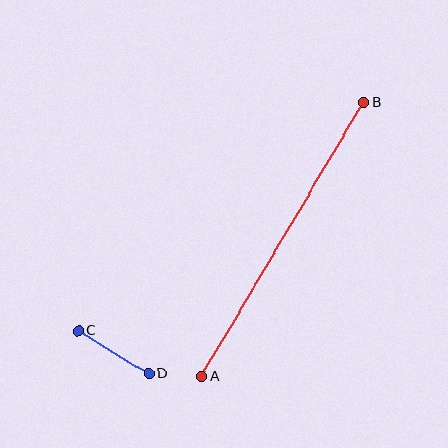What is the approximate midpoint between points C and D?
The midpoint is at approximately (113, 352) pixels.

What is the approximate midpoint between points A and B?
The midpoint is at approximately (282, 240) pixels.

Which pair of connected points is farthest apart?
Points A and B are farthest apart.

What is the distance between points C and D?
The distance is approximately 82 pixels.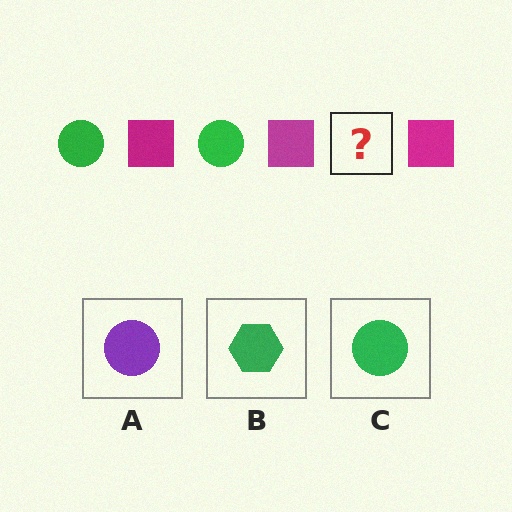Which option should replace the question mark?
Option C.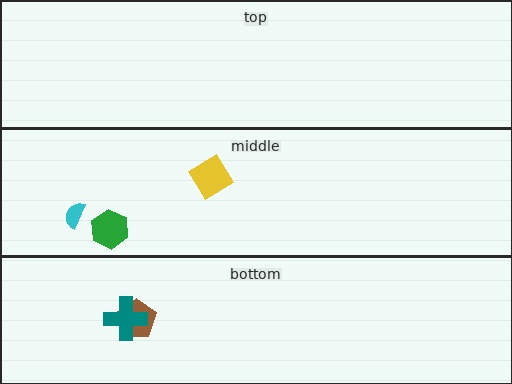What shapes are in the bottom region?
The brown pentagon, the teal cross.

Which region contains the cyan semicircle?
The middle region.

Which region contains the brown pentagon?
The bottom region.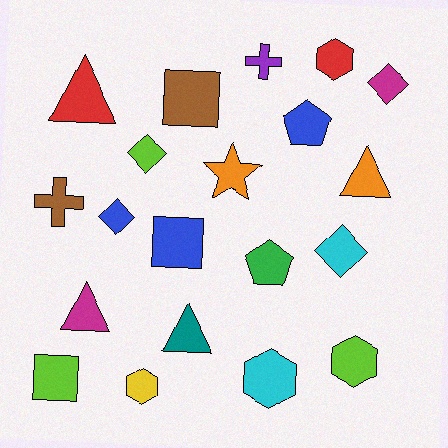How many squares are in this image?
There are 3 squares.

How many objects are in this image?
There are 20 objects.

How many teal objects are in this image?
There is 1 teal object.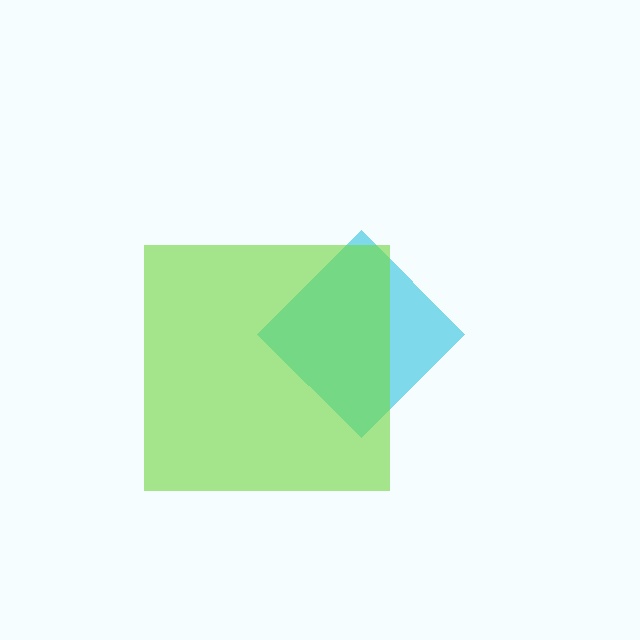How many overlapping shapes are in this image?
There are 2 overlapping shapes in the image.